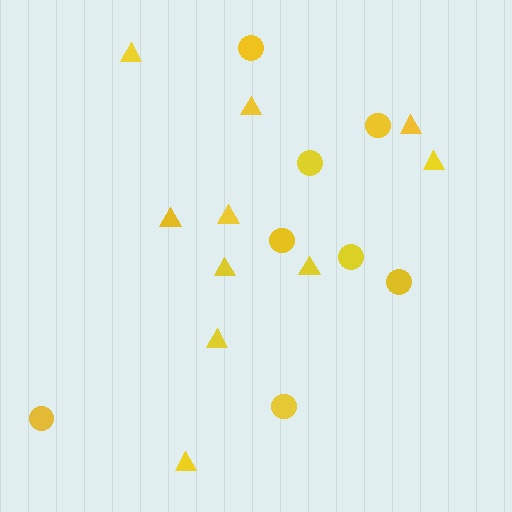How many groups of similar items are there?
There are 2 groups: one group of circles (8) and one group of triangles (10).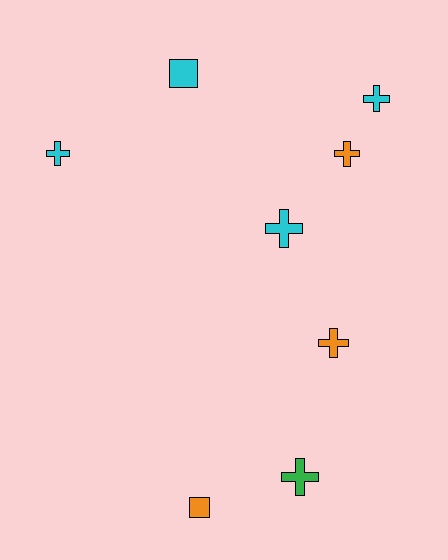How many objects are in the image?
There are 8 objects.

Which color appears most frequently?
Cyan, with 4 objects.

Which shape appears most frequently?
Cross, with 6 objects.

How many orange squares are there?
There is 1 orange square.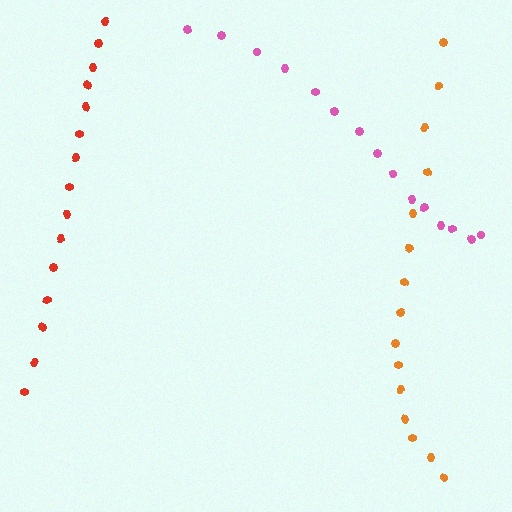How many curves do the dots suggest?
There are 3 distinct paths.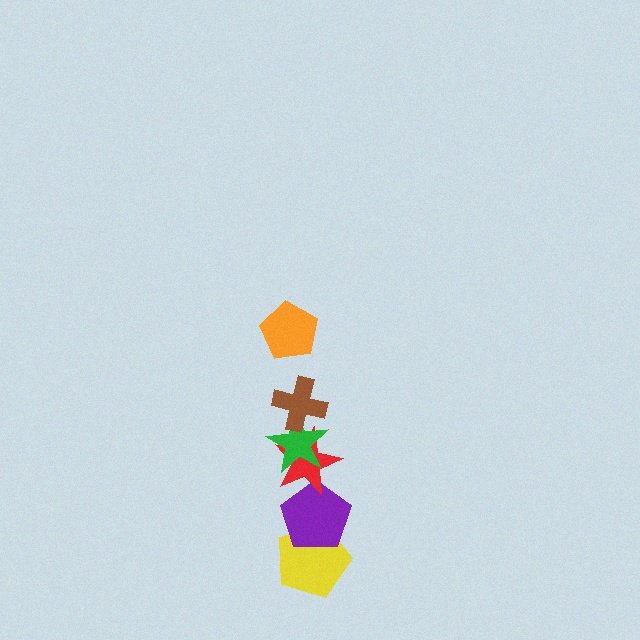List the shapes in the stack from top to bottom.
From top to bottom: the orange pentagon, the brown cross, the green star, the red star, the purple pentagon, the yellow pentagon.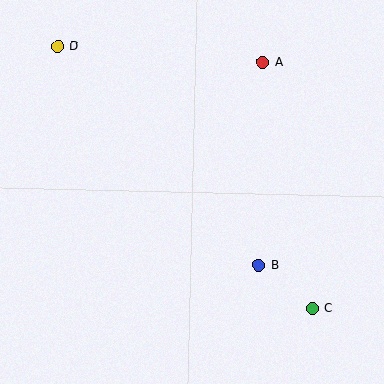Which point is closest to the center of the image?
Point B at (259, 265) is closest to the center.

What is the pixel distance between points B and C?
The distance between B and C is 69 pixels.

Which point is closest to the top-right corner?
Point A is closest to the top-right corner.